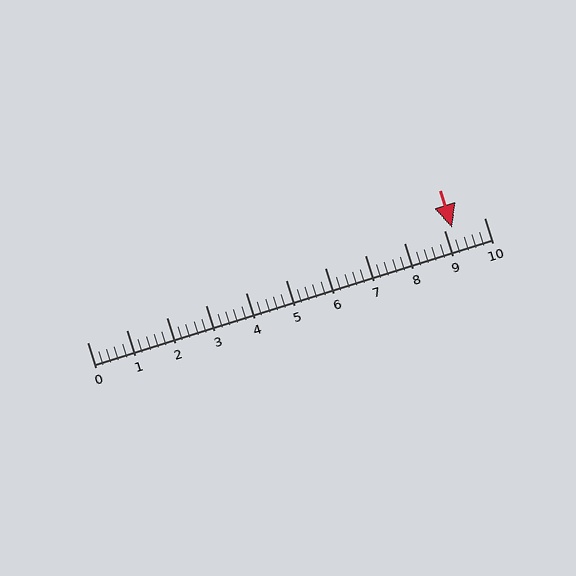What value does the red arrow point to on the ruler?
The red arrow points to approximately 9.2.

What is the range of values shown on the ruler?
The ruler shows values from 0 to 10.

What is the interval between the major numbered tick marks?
The major tick marks are spaced 1 units apart.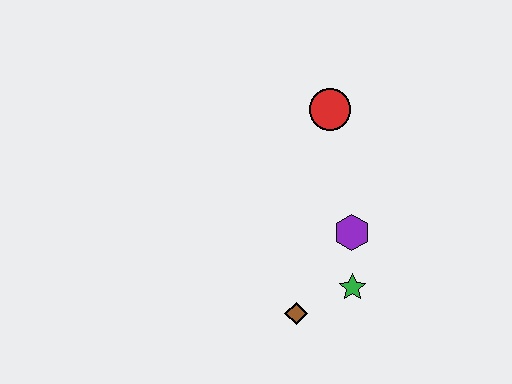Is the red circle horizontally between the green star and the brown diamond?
Yes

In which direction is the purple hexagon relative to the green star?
The purple hexagon is above the green star.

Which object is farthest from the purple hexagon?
The red circle is farthest from the purple hexagon.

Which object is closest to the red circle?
The purple hexagon is closest to the red circle.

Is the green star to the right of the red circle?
Yes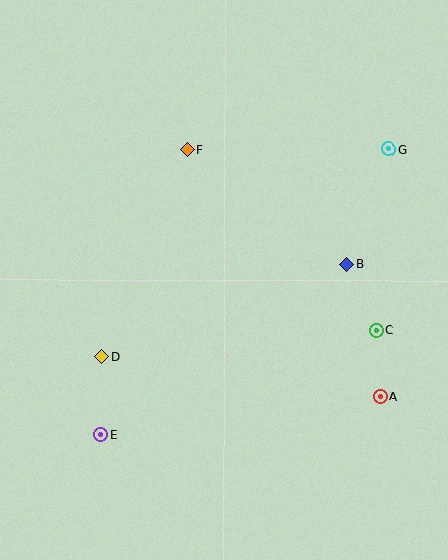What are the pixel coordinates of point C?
Point C is at (376, 331).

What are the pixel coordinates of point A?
Point A is at (380, 397).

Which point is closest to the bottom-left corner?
Point E is closest to the bottom-left corner.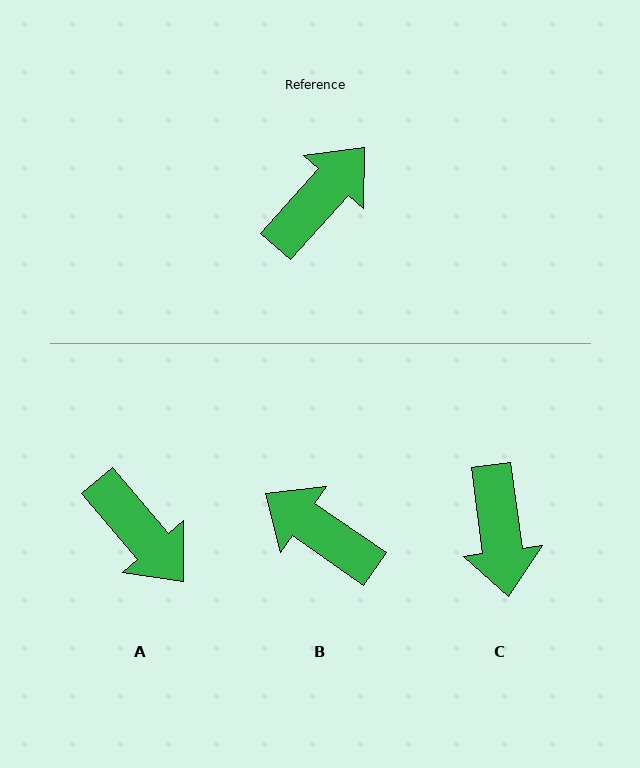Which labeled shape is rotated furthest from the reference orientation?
C, about 131 degrees away.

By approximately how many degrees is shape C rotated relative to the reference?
Approximately 131 degrees clockwise.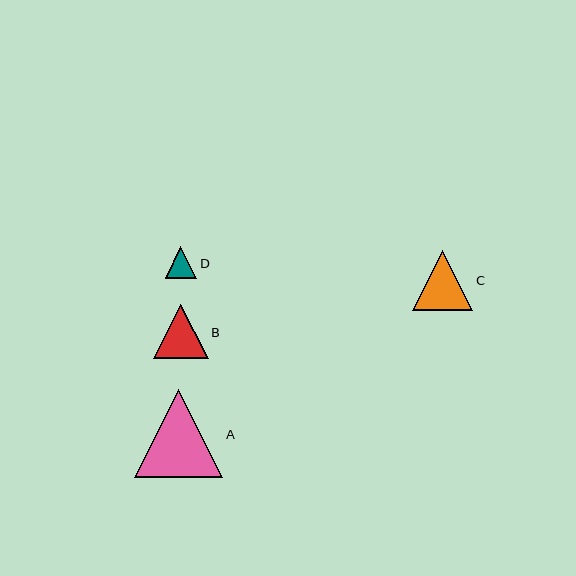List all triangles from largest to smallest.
From largest to smallest: A, C, B, D.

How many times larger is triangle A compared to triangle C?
Triangle A is approximately 1.5 times the size of triangle C.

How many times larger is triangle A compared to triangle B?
Triangle A is approximately 1.6 times the size of triangle B.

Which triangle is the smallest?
Triangle D is the smallest with a size of approximately 31 pixels.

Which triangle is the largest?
Triangle A is the largest with a size of approximately 88 pixels.